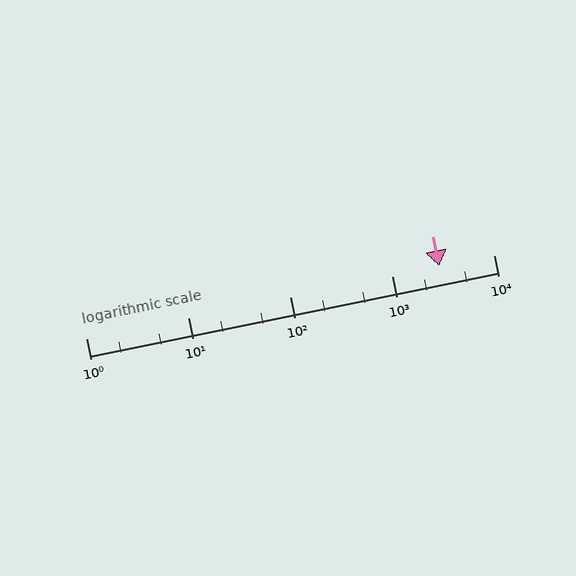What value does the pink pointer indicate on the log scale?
The pointer indicates approximately 2900.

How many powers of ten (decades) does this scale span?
The scale spans 4 decades, from 1 to 10000.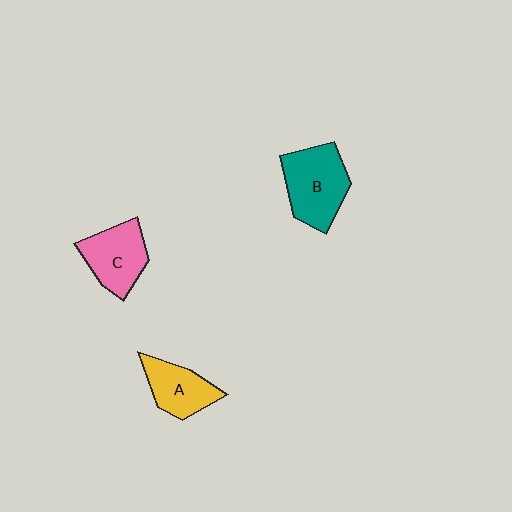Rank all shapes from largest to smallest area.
From largest to smallest: B (teal), C (pink), A (yellow).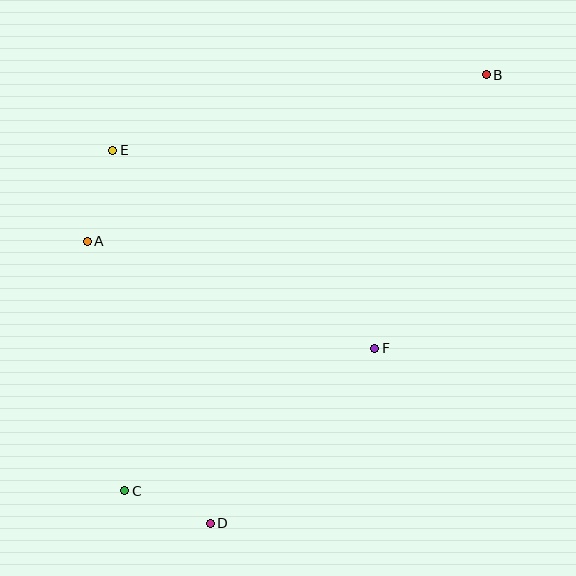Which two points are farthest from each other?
Points B and C are farthest from each other.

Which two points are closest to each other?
Points C and D are closest to each other.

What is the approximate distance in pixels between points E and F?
The distance between E and F is approximately 328 pixels.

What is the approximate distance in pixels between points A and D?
The distance between A and D is approximately 307 pixels.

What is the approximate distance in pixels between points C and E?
The distance between C and E is approximately 341 pixels.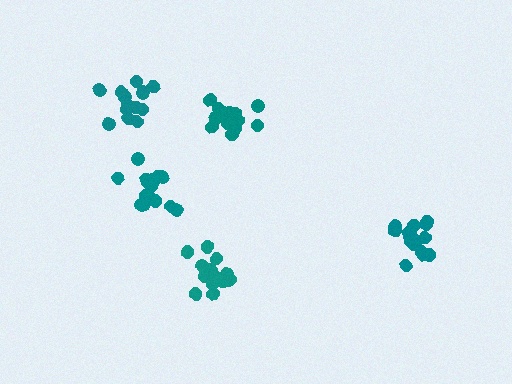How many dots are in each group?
Group 1: 17 dots, Group 2: 16 dots, Group 3: 16 dots, Group 4: 17 dots, Group 5: 15 dots (81 total).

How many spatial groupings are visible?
There are 5 spatial groupings.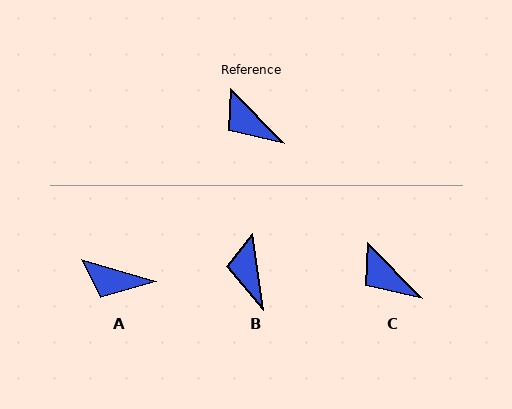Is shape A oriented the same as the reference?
No, it is off by about 29 degrees.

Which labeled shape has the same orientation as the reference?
C.